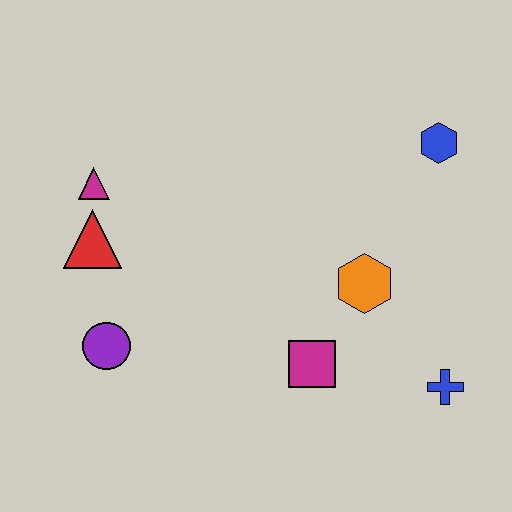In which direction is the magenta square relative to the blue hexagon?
The magenta square is below the blue hexagon.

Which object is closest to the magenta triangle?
The red triangle is closest to the magenta triangle.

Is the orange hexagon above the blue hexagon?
No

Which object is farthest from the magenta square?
The magenta triangle is farthest from the magenta square.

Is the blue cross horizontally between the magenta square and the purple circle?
No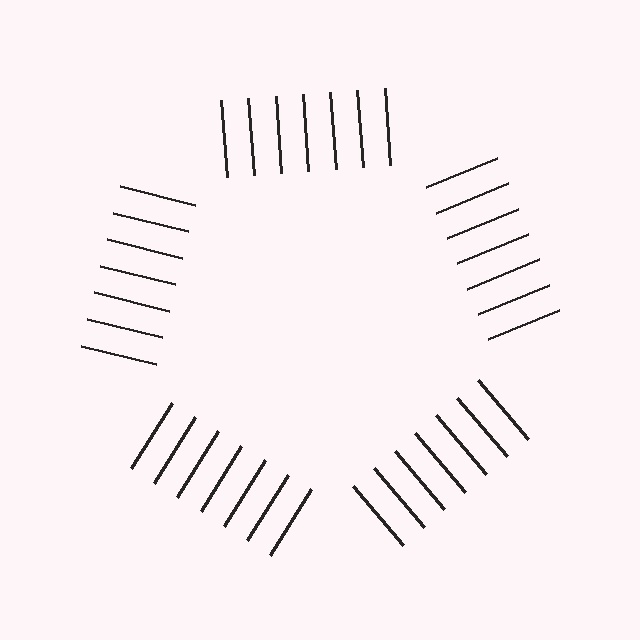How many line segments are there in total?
35 — 7 along each of the 5 edges.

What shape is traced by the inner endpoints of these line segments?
An illusory pentagon — the line segments terminate on its edges but no continuous stroke is drawn.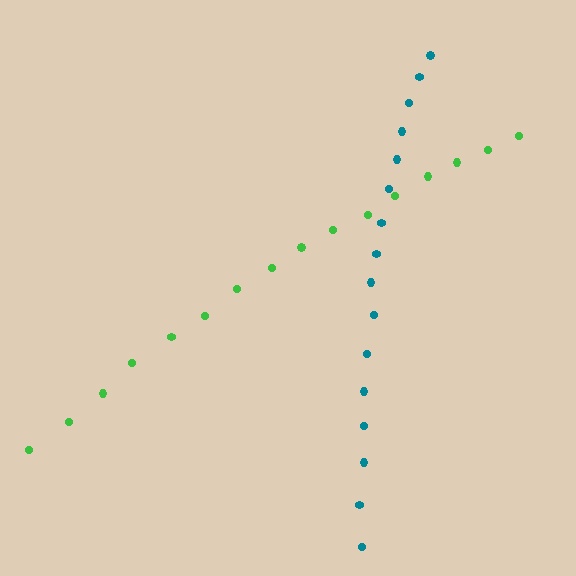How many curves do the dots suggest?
There are 2 distinct paths.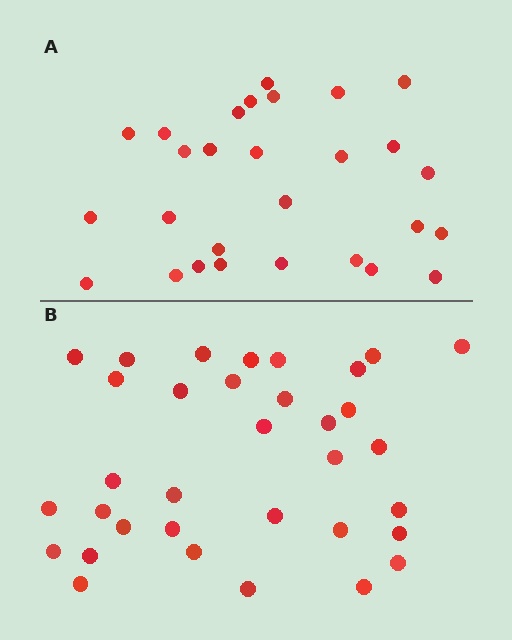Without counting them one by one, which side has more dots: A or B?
Region B (the bottom region) has more dots.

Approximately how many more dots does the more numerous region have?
Region B has about 6 more dots than region A.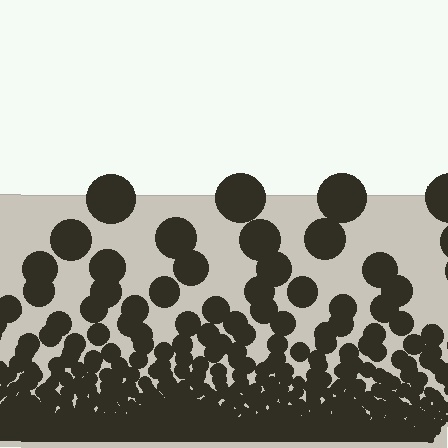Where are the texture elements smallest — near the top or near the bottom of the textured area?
Near the bottom.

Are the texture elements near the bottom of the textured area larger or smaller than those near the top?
Smaller. The gradient is inverted — elements near the bottom are smaller and denser.